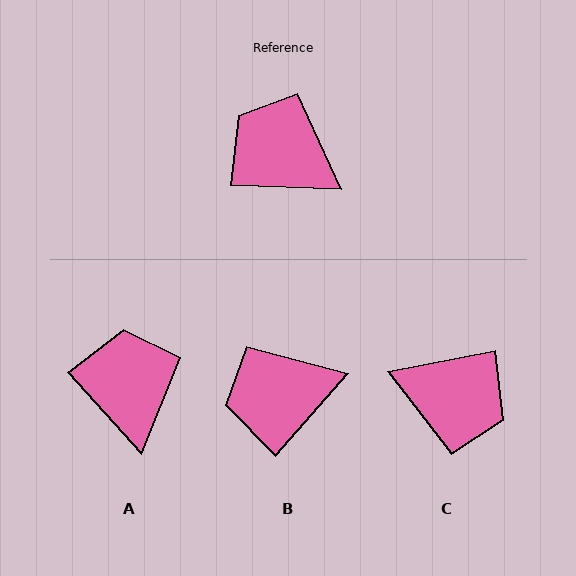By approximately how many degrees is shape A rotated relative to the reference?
Approximately 46 degrees clockwise.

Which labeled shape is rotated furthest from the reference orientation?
C, about 167 degrees away.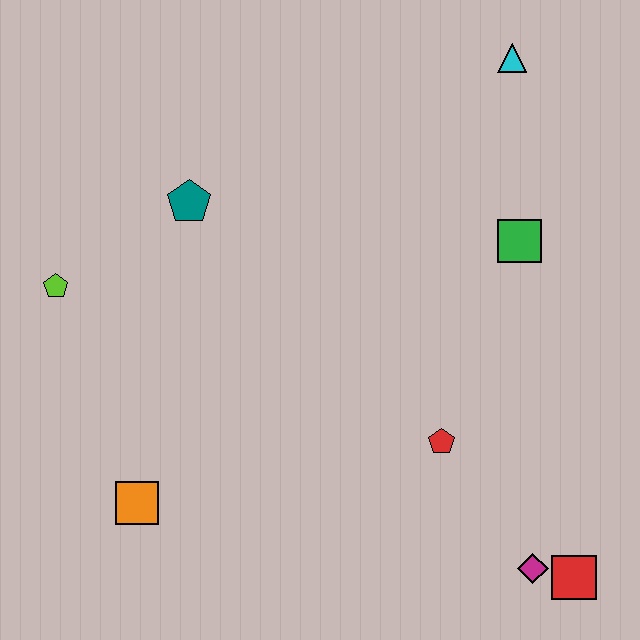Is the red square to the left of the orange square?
No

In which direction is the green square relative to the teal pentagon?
The green square is to the right of the teal pentagon.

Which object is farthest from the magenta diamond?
The lime pentagon is farthest from the magenta diamond.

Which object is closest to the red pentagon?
The magenta diamond is closest to the red pentagon.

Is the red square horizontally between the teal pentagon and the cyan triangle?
No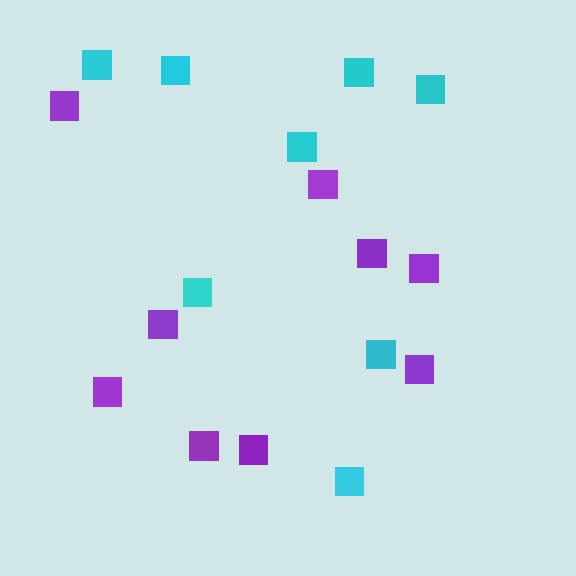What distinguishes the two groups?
There are 2 groups: one group of purple squares (9) and one group of cyan squares (8).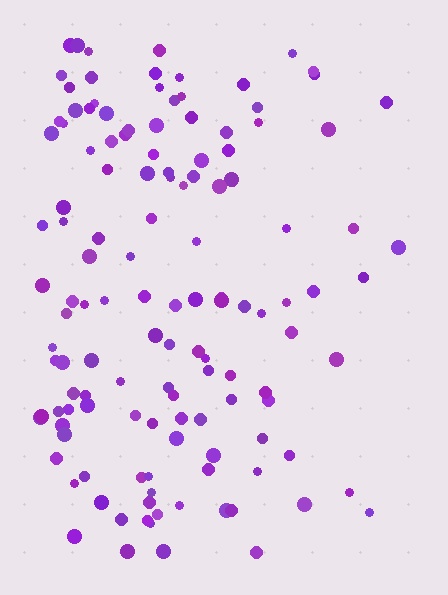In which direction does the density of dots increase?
From right to left, with the left side densest.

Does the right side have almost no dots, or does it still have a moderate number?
Still a moderate number, just noticeably fewer than the left.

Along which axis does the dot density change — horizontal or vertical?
Horizontal.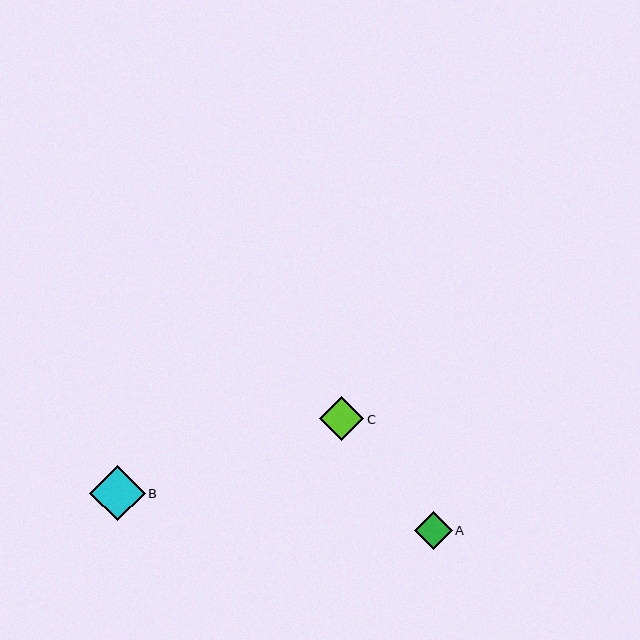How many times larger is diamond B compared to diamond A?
Diamond B is approximately 1.5 times the size of diamond A.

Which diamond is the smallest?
Diamond A is the smallest with a size of approximately 38 pixels.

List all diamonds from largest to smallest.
From largest to smallest: B, C, A.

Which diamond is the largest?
Diamond B is the largest with a size of approximately 55 pixels.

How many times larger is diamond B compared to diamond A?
Diamond B is approximately 1.5 times the size of diamond A.